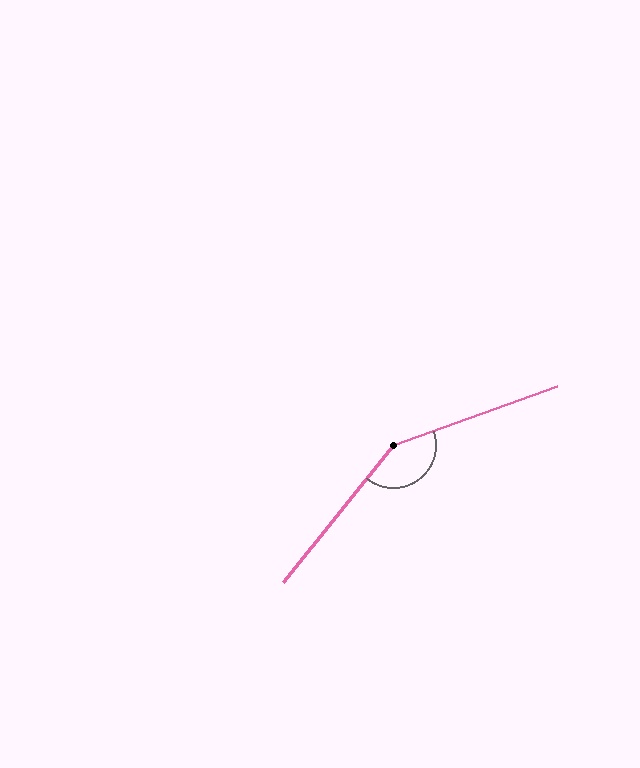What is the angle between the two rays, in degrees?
Approximately 148 degrees.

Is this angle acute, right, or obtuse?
It is obtuse.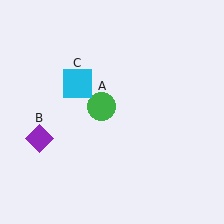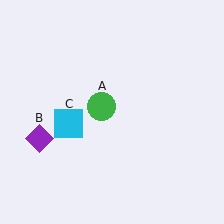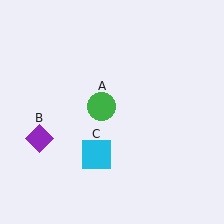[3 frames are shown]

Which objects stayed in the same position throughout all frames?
Green circle (object A) and purple diamond (object B) remained stationary.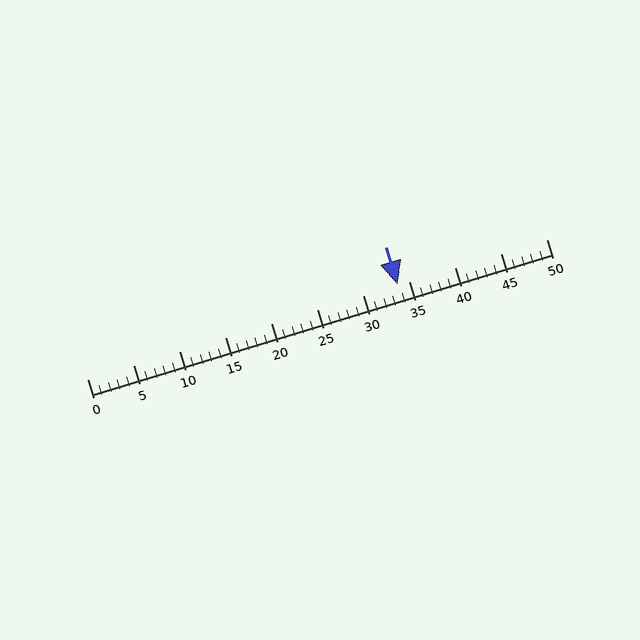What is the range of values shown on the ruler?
The ruler shows values from 0 to 50.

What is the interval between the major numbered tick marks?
The major tick marks are spaced 5 units apart.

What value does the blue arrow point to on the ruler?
The blue arrow points to approximately 34.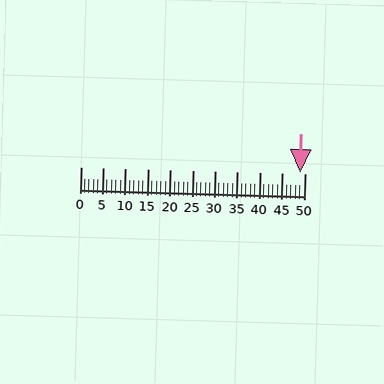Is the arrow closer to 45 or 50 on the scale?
The arrow is closer to 50.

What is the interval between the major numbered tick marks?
The major tick marks are spaced 5 units apart.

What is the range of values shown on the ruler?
The ruler shows values from 0 to 50.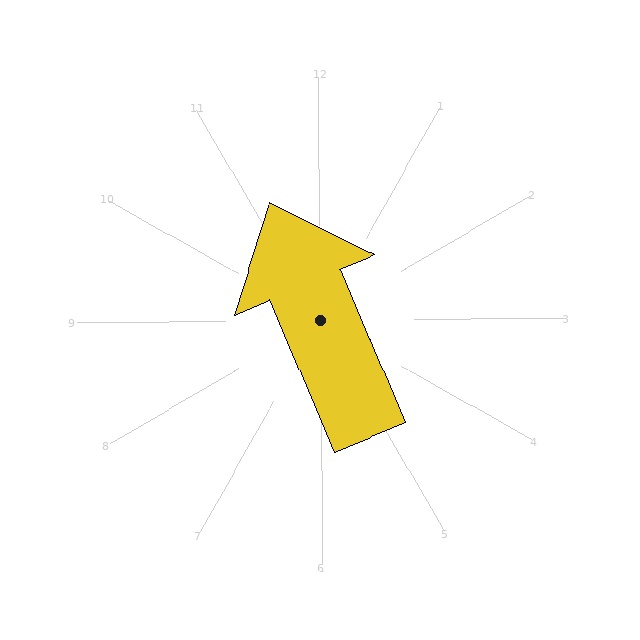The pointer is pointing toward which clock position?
Roughly 11 o'clock.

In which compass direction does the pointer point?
Northwest.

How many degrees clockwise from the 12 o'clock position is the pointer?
Approximately 337 degrees.